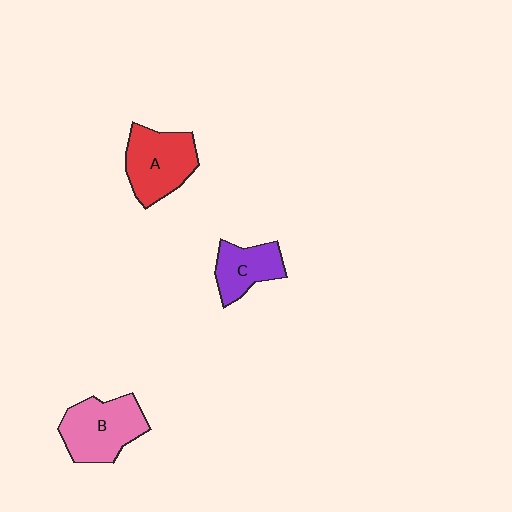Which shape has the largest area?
Shape B (pink).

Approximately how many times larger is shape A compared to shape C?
Approximately 1.4 times.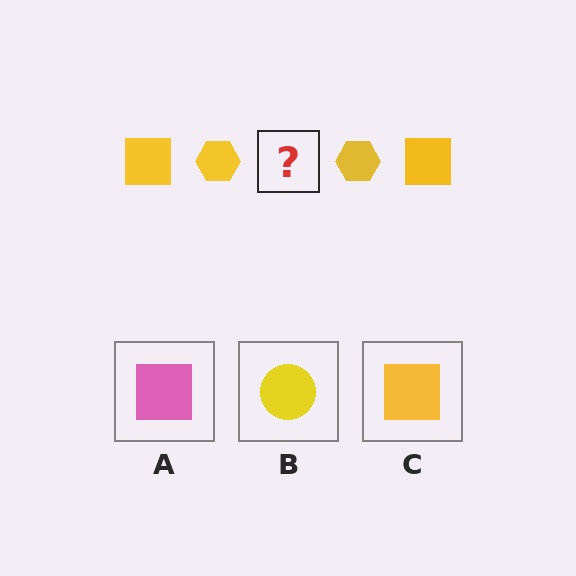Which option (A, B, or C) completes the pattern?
C.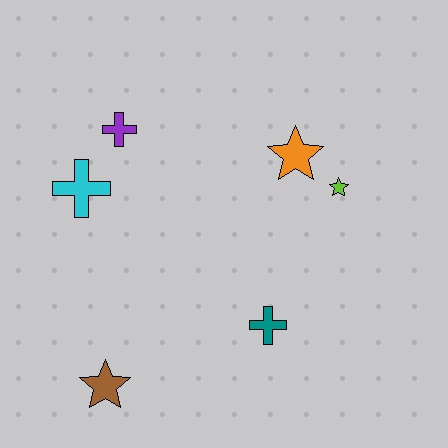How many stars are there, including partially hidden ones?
There are 3 stars.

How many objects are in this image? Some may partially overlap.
There are 6 objects.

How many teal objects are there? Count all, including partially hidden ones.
There is 1 teal object.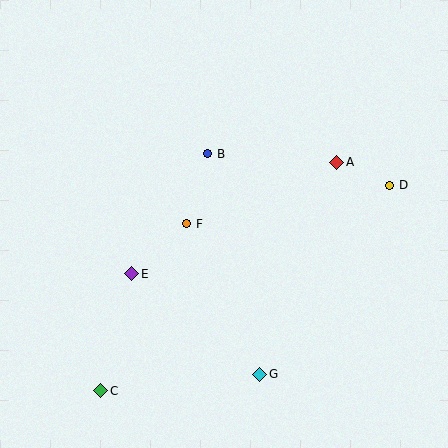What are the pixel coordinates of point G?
Point G is at (260, 374).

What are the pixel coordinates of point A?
Point A is at (337, 162).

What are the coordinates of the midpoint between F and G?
The midpoint between F and G is at (223, 299).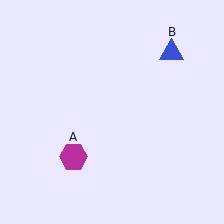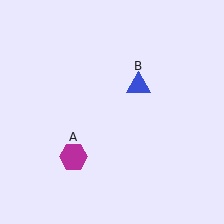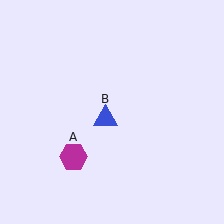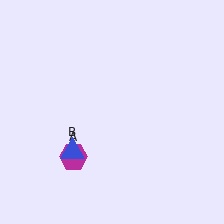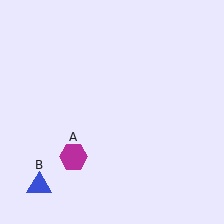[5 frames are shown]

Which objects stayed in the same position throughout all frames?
Magenta hexagon (object A) remained stationary.